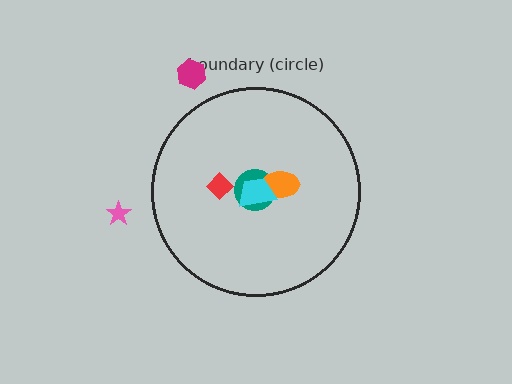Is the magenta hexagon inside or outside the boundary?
Outside.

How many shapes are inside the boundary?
4 inside, 2 outside.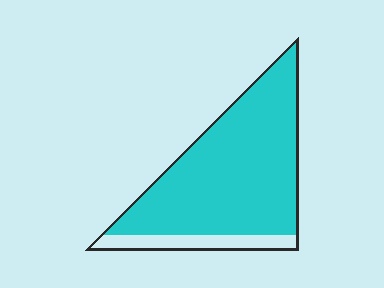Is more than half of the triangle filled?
Yes.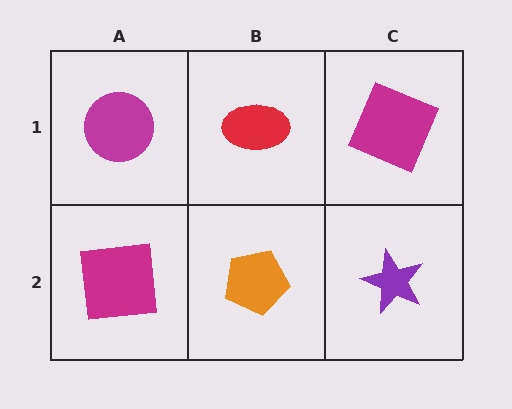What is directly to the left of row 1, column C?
A red ellipse.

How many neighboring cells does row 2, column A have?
2.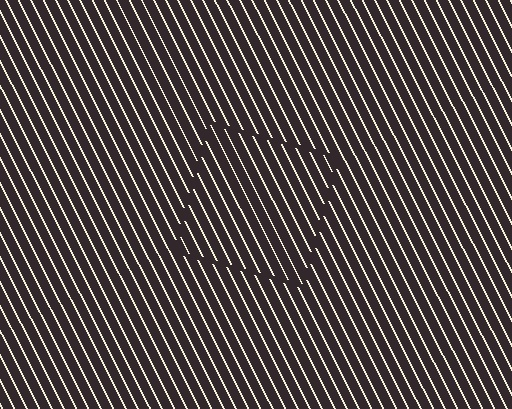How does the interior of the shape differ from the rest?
The interior of the shape contains the same grating, shifted by half a period — the contour is defined by the phase discontinuity where line-ends from the inner and outer gratings abut.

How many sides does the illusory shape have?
4 sides — the line-ends trace a square.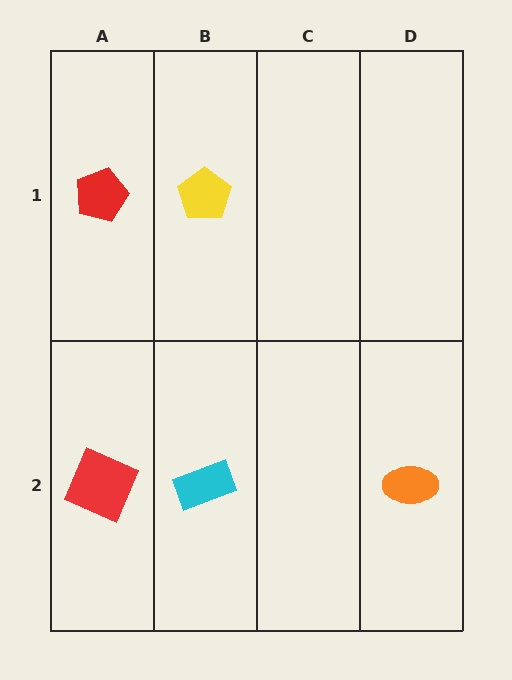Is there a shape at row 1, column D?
No, that cell is empty.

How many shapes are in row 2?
3 shapes.